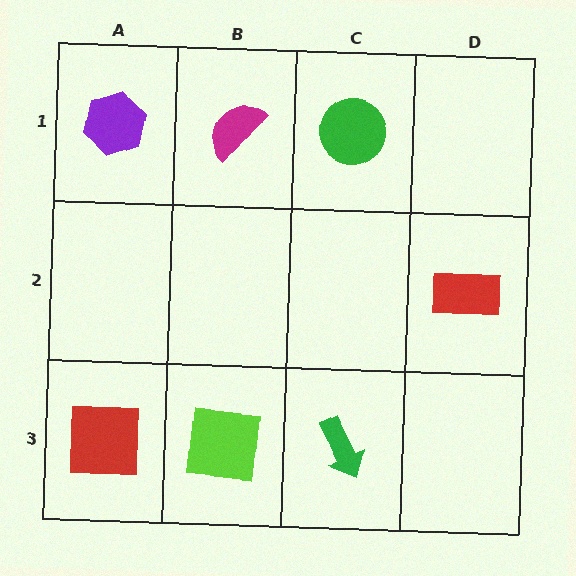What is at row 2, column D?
A red rectangle.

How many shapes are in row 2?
1 shape.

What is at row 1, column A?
A purple hexagon.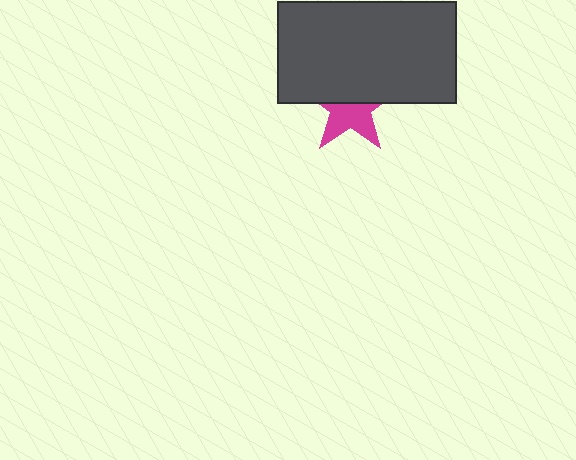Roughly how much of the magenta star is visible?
About half of it is visible (roughly 51%).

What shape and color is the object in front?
The object in front is a dark gray rectangle.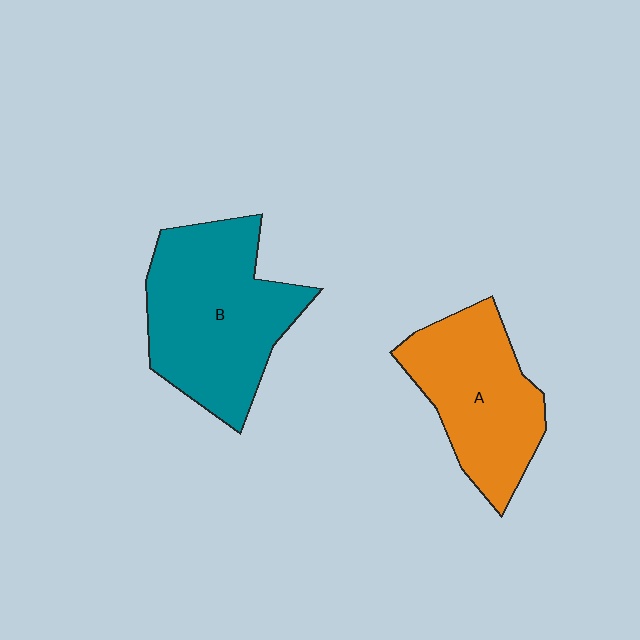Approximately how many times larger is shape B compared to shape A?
Approximately 1.3 times.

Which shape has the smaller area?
Shape A (orange).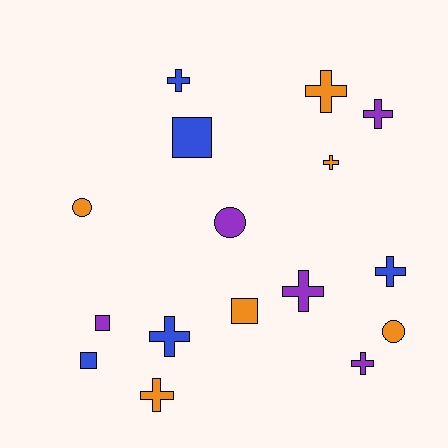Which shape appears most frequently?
Cross, with 9 objects.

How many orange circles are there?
There are 2 orange circles.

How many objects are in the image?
There are 16 objects.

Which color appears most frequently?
Orange, with 6 objects.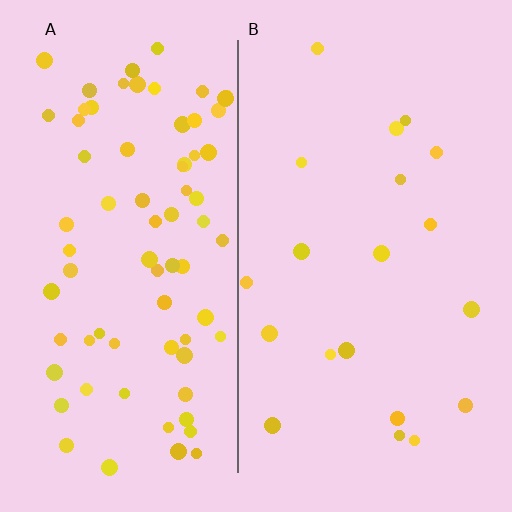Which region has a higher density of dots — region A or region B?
A (the left).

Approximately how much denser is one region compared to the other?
Approximately 3.8× — region A over region B.